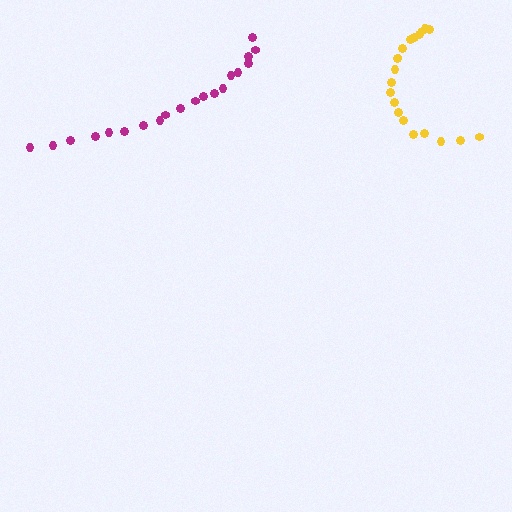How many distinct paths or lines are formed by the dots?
There are 2 distinct paths.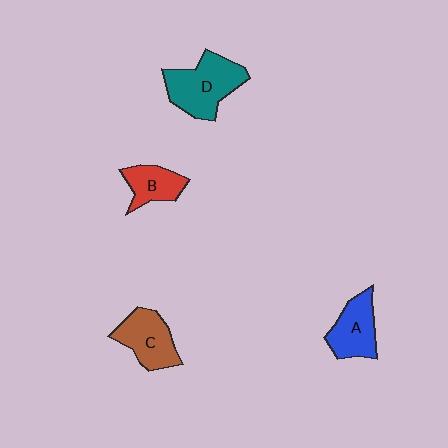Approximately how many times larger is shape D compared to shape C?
Approximately 1.3 times.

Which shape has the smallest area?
Shape B (red).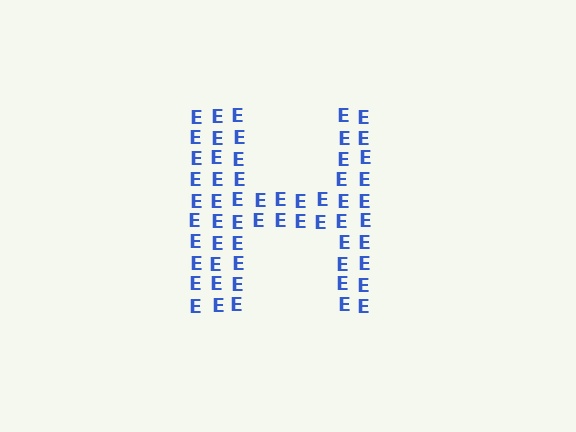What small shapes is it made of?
It is made of small letter E's.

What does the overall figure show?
The overall figure shows the letter H.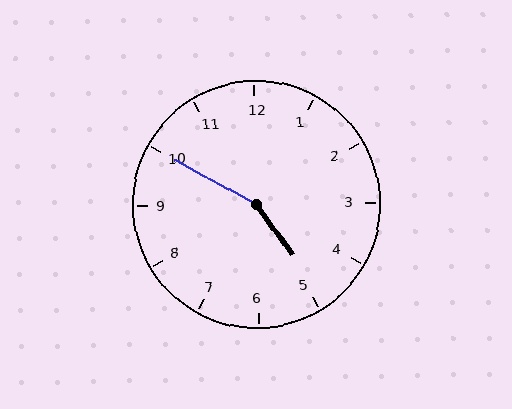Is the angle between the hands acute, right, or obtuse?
It is obtuse.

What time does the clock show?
4:50.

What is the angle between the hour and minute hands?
Approximately 155 degrees.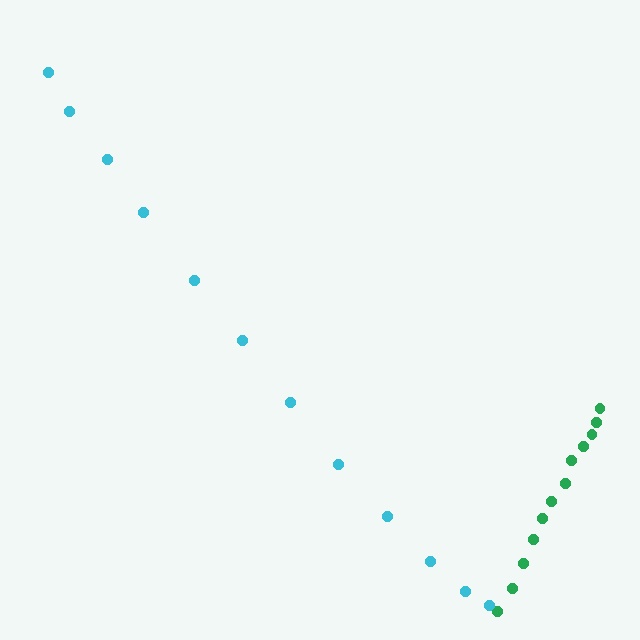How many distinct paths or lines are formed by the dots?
There are 2 distinct paths.